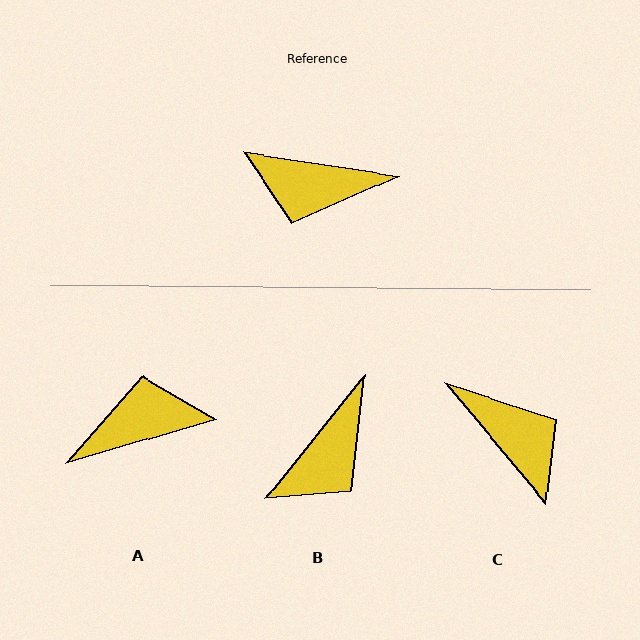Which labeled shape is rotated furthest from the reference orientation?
A, about 155 degrees away.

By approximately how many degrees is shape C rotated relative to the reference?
Approximately 139 degrees counter-clockwise.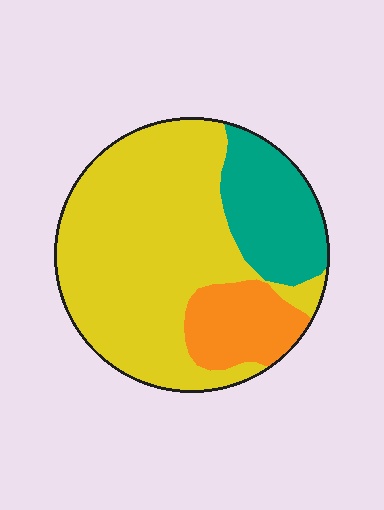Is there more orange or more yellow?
Yellow.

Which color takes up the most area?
Yellow, at roughly 65%.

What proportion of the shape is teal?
Teal takes up between a sixth and a third of the shape.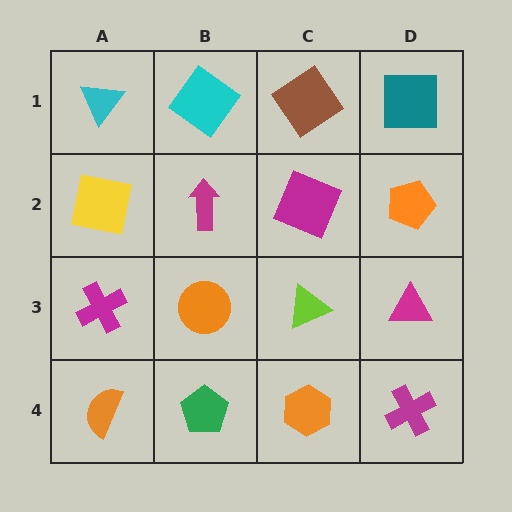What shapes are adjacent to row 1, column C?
A magenta square (row 2, column C), a cyan diamond (row 1, column B), a teal square (row 1, column D).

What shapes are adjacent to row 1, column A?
A yellow square (row 2, column A), a cyan diamond (row 1, column B).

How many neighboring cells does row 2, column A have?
3.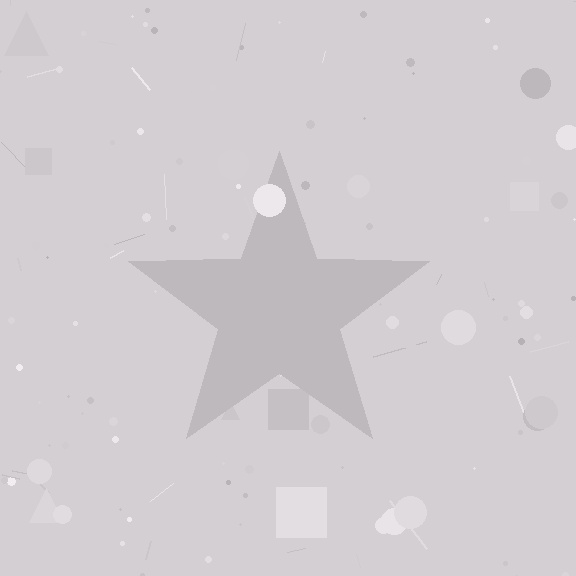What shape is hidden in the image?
A star is hidden in the image.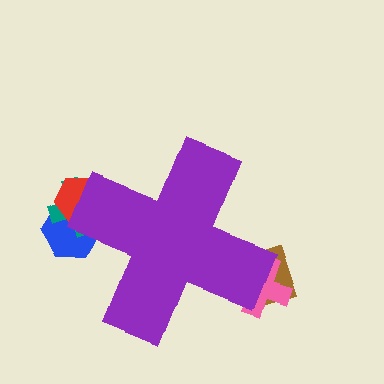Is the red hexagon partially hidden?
Yes, the red hexagon is partially hidden behind the purple cross.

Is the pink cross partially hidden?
Yes, the pink cross is partially hidden behind the purple cross.